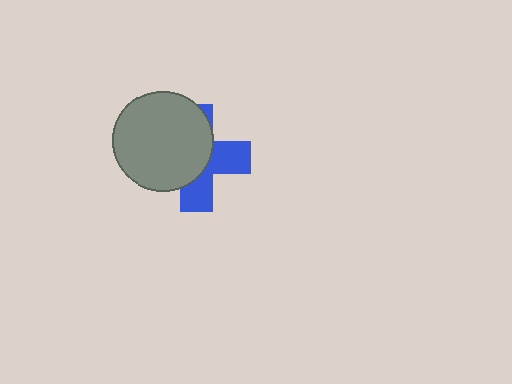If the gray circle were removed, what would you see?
You would see the complete blue cross.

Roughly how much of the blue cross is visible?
A small part of it is visible (roughly 43%).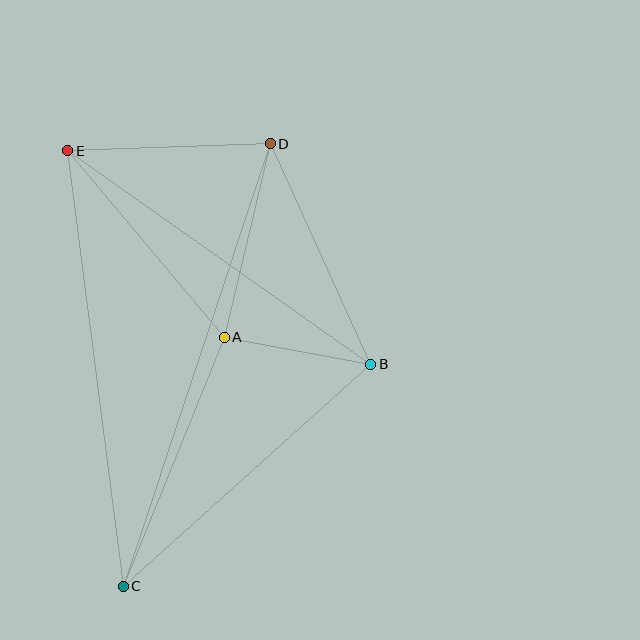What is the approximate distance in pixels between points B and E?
The distance between B and E is approximately 371 pixels.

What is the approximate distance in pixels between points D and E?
The distance between D and E is approximately 203 pixels.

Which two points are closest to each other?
Points A and B are closest to each other.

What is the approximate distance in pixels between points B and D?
The distance between B and D is approximately 242 pixels.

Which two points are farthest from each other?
Points C and D are farthest from each other.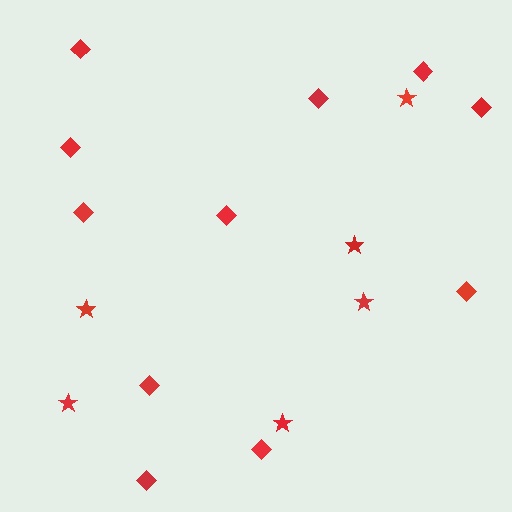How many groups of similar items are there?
There are 2 groups: one group of stars (6) and one group of diamonds (11).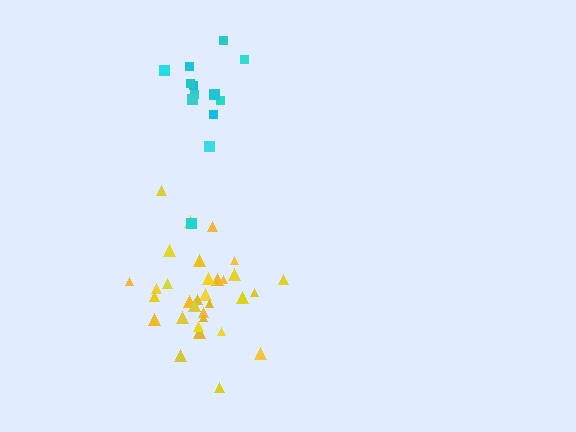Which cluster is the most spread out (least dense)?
Cyan.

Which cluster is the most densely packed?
Yellow.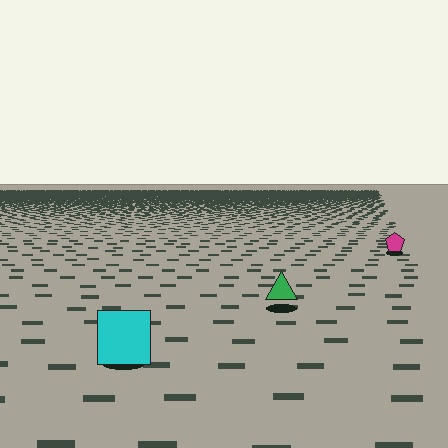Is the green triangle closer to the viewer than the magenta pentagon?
Yes. The green triangle is closer — you can tell from the texture gradient: the ground texture is coarser near it.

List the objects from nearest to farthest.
From nearest to farthest: the cyan square, the green triangle, the magenta pentagon.